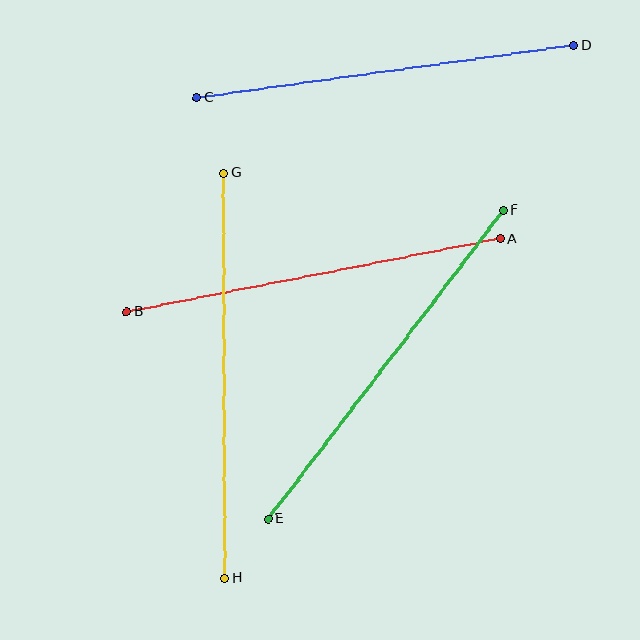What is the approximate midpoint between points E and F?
The midpoint is at approximately (385, 365) pixels.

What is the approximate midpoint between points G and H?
The midpoint is at approximately (224, 375) pixels.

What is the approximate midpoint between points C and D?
The midpoint is at approximately (385, 72) pixels.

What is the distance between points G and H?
The distance is approximately 405 pixels.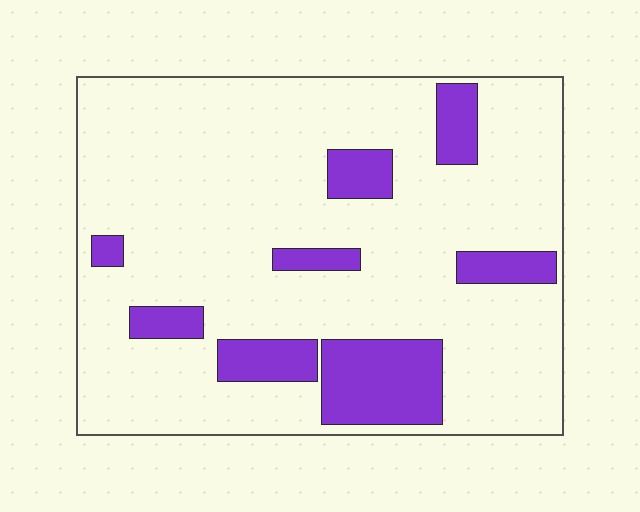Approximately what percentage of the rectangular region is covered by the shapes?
Approximately 15%.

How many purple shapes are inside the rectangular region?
8.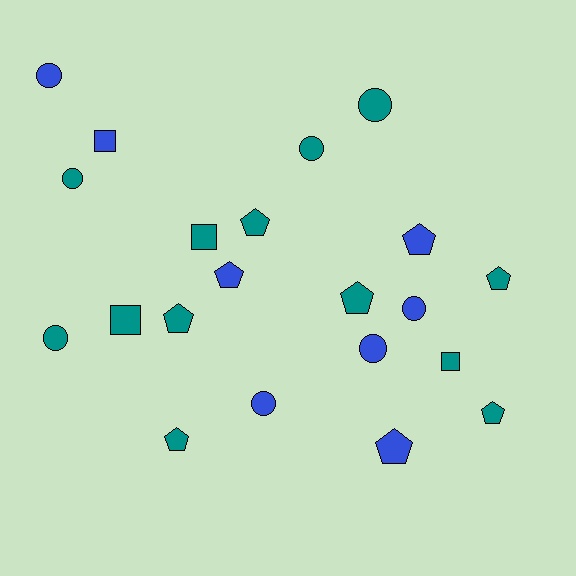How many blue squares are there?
There is 1 blue square.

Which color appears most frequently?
Teal, with 13 objects.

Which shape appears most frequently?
Pentagon, with 9 objects.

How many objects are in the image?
There are 21 objects.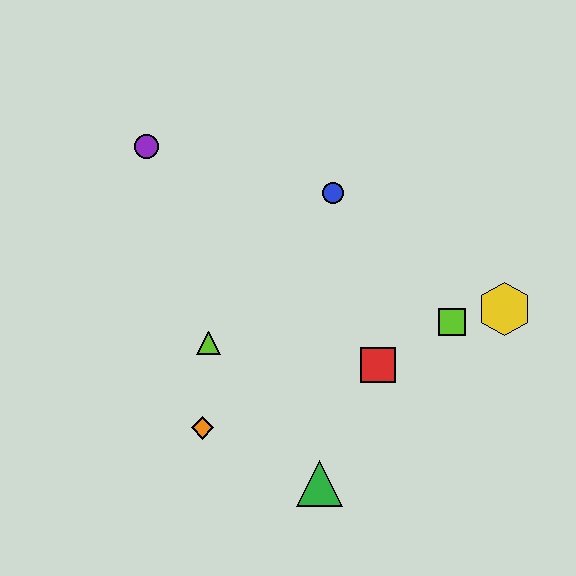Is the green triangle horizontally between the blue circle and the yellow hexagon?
No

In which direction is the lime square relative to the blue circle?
The lime square is below the blue circle.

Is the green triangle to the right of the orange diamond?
Yes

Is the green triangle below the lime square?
Yes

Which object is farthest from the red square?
The purple circle is farthest from the red square.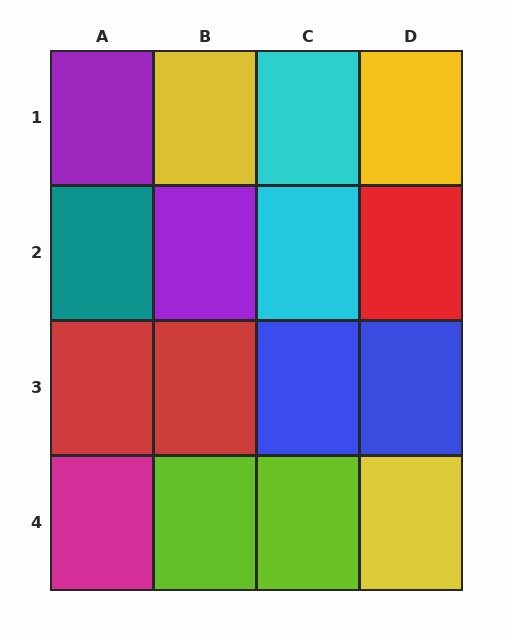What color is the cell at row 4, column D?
Yellow.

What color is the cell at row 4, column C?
Lime.